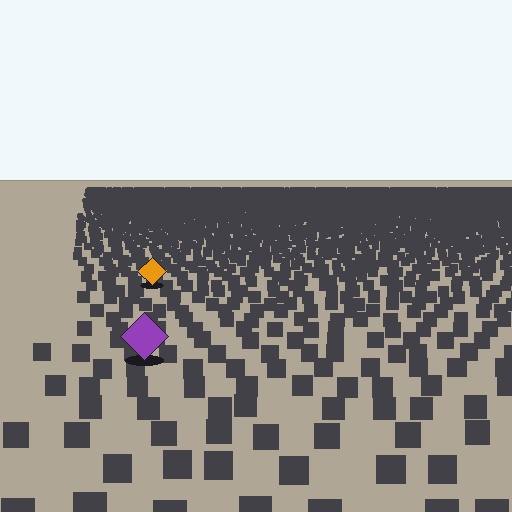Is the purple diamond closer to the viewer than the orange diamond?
Yes. The purple diamond is closer — you can tell from the texture gradient: the ground texture is coarser near it.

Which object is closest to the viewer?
The purple diamond is closest. The texture marks near it are larger and more spread out.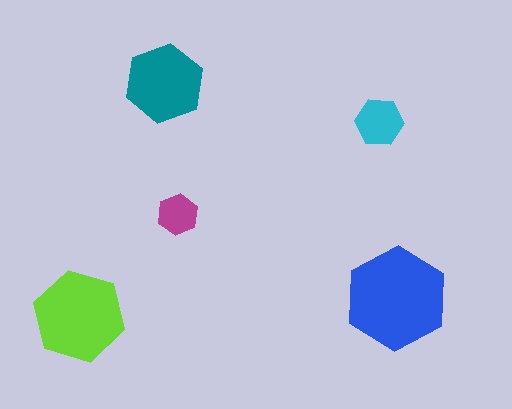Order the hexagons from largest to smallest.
the blue one, the lime one, the teal one, the cyan one, the magenta one.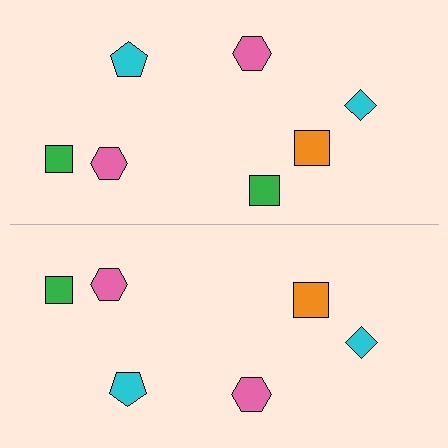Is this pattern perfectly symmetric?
No, the pattern is not perfectly symmetric. A green square is missing from the bottom side.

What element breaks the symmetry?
A green square is missing from the bottom side.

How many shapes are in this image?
There are 13 shapes in this image.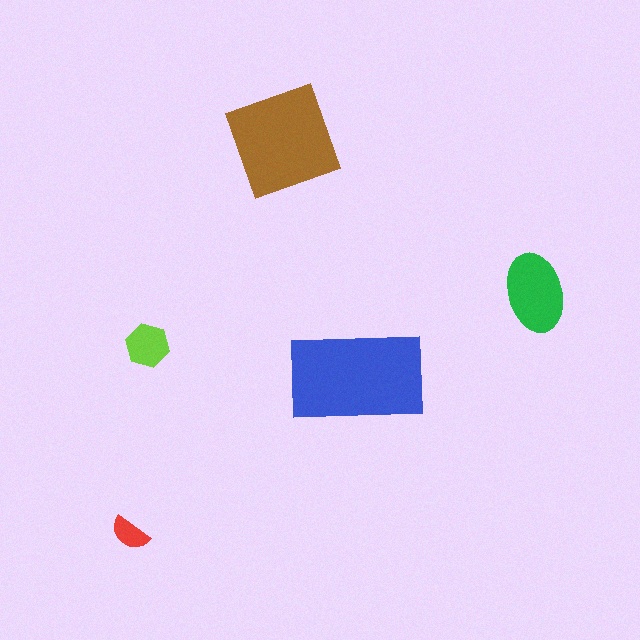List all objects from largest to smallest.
The blue rectangle, the brown square, the green ellipse, the lime hexagon, the red semicircle.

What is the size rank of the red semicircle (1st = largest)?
5th.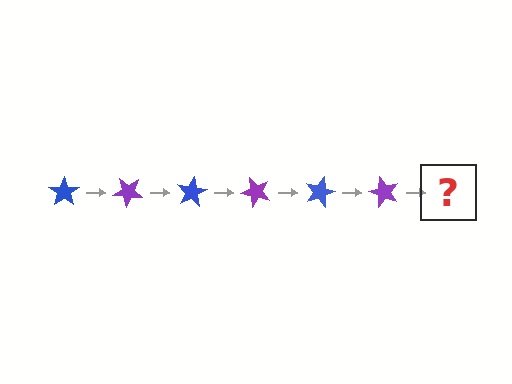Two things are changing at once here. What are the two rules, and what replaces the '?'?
The two rules are that it rotates 40 degrees each step and the color cycles through blue and purple. The '?' should be a blue star, rotated 240 degrees from the start.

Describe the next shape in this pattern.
It should be a blue star, rotated 240 degrees from the start.